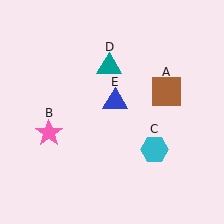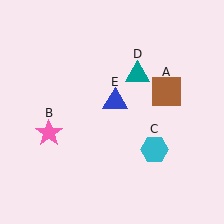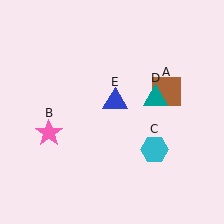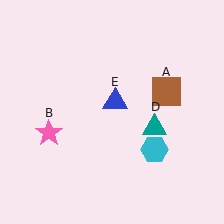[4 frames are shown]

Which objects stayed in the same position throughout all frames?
Brown square (object A) and pink star (object B) and cyan hexagon (object C) and blue triangle (object E) remained stationary.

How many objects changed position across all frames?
1 object changed position: teal triangle (object D).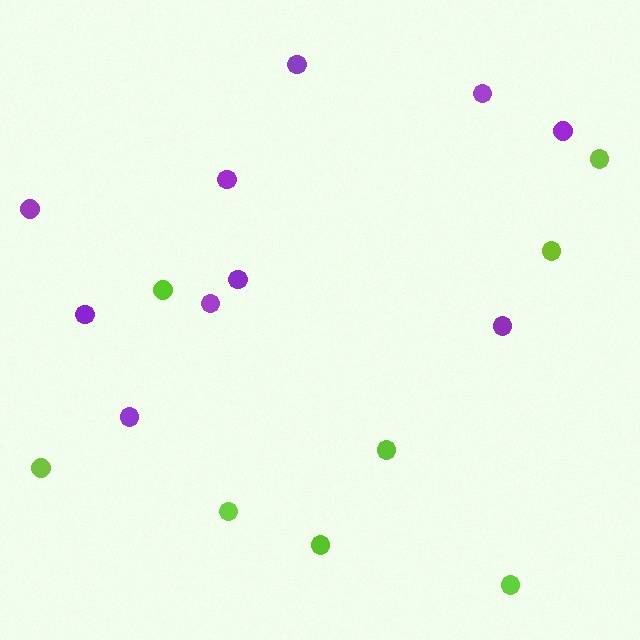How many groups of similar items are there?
There are 2 groups: one group of purple circles (10) and one group of lime circles (8).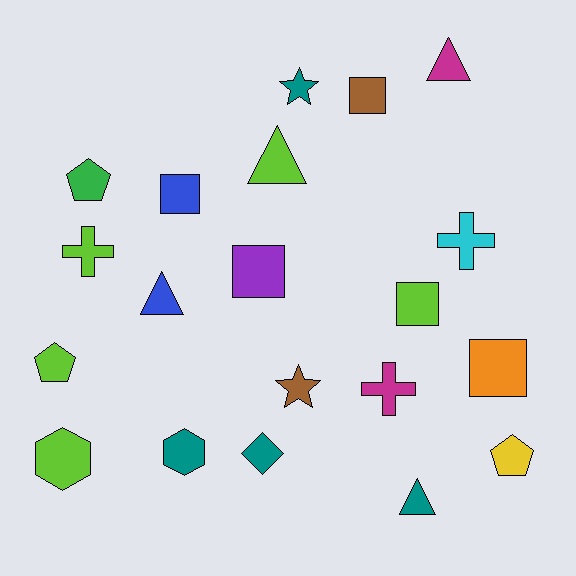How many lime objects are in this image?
There are 5 lime objects.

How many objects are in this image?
There are 20 objects.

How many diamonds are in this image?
There is 1 diamond.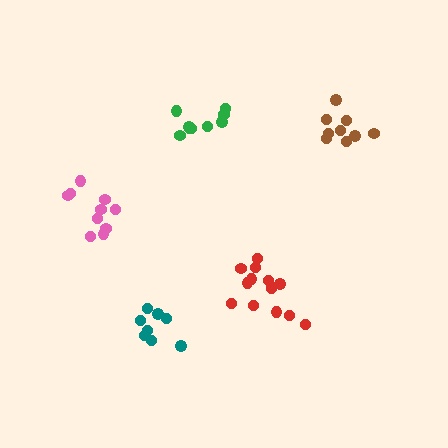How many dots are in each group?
Group 1: 9 dots, Group 2: 10 dots, Group 3: 9 dots, Group 4: 13 dots, Group 5: 8 dots (49 total).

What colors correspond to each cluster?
The clusters are colored: brown, pink, green, red, teal.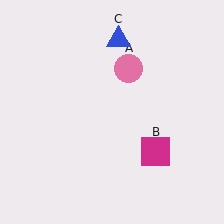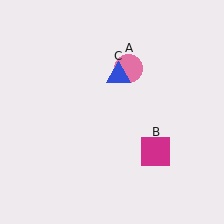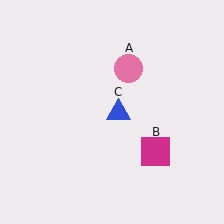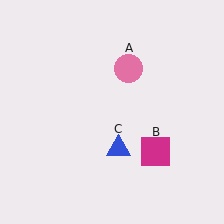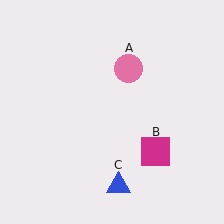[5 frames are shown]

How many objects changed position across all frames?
1 object changed position: blue triangle (object C).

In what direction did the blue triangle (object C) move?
The blue triangle (object C) moved down.